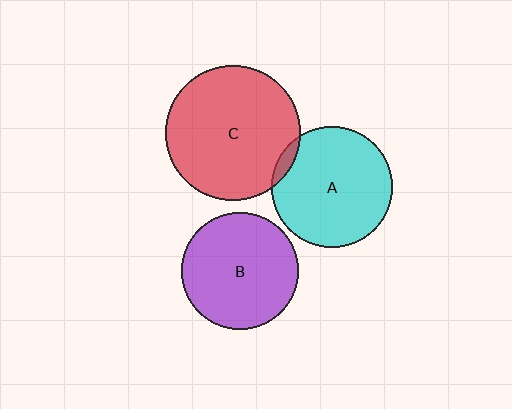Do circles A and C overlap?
Yes.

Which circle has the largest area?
Circle C (red).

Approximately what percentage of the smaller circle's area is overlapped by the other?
Approximately 5%.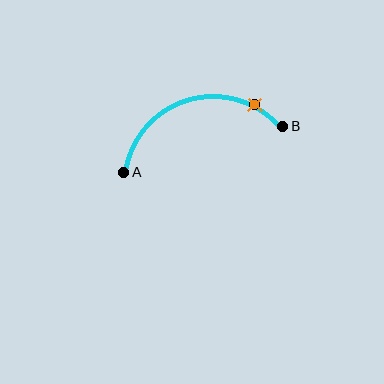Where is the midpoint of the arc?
The arc midpoint is the point on the curve farthest from the straight line joining A and B. It sits above that line.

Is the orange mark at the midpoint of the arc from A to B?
No. The orange mark lies on the arc but is closer to endpoint B. The arc midpoint would be at the point on the curve equidistant along the arc from both A and B.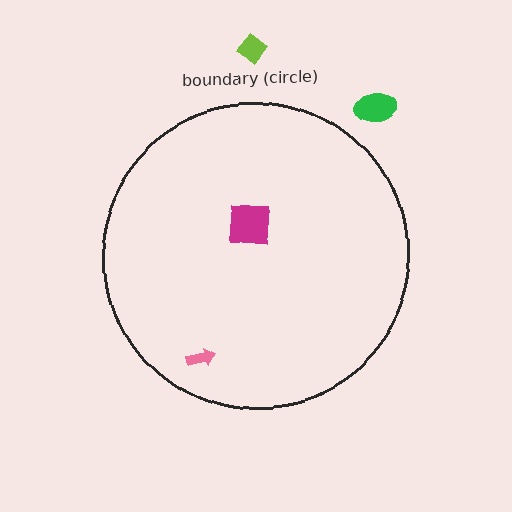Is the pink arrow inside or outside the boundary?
Inside.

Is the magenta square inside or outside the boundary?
Inside.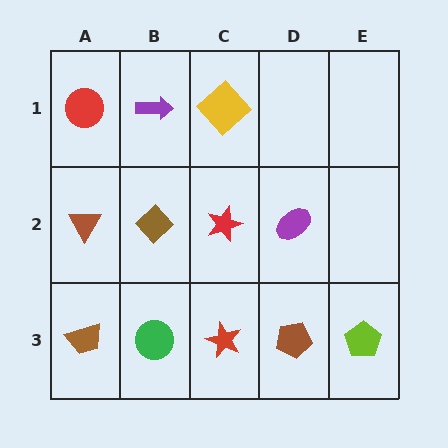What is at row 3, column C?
A red star.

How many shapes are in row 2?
4 shapes.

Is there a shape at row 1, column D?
No, that cell is empty.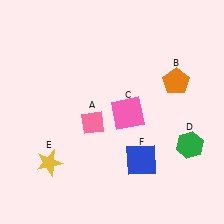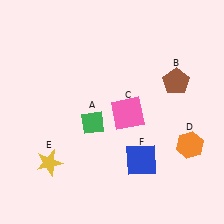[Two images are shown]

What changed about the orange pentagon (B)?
In Image 1, B is orange. In Image 2, it changed to brown.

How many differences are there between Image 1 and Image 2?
There are 3 differences between the two images.